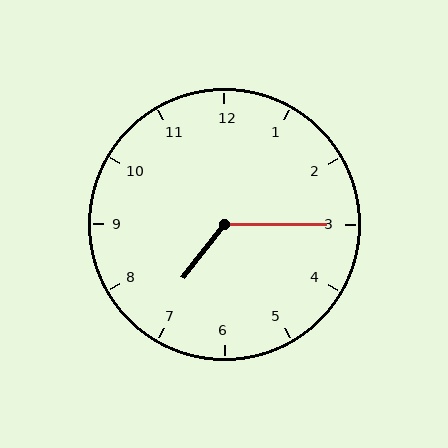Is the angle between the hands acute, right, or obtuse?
It is obtuse.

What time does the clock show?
7:15.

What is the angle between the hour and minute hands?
Approximately 128 degrees.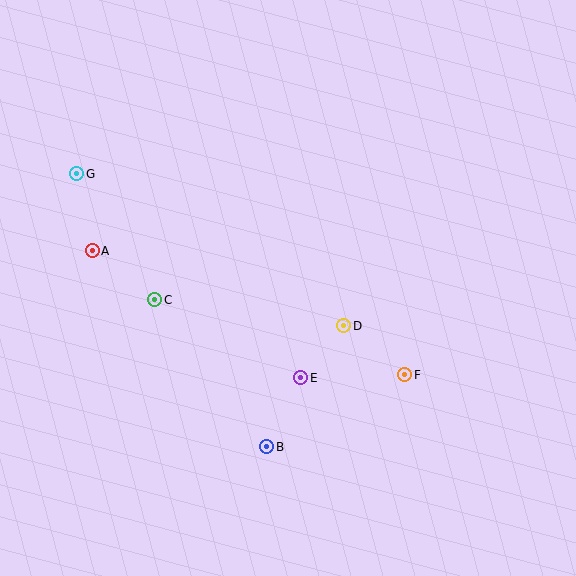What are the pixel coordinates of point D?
Point D is at (344, 326).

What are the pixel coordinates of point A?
Point A is at (92, 250).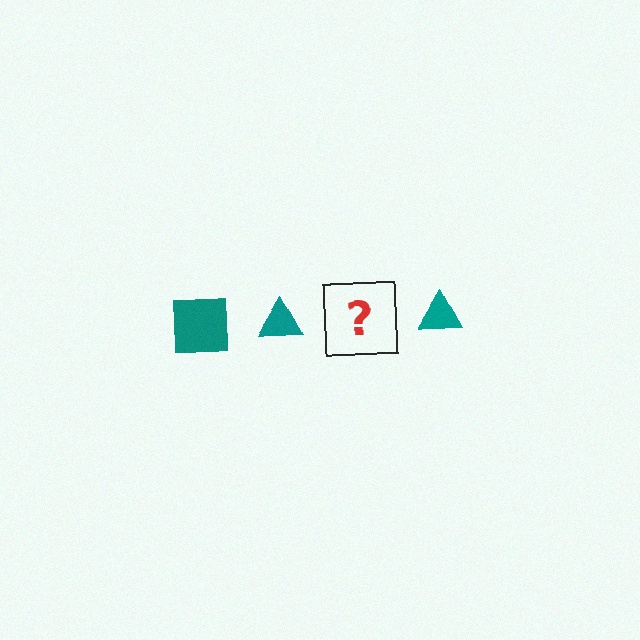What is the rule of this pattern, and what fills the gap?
The rule is that the pattern cycles through square, triangle shapes in teal. The gap should be filled with a teal square.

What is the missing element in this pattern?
The missing element is a teal square.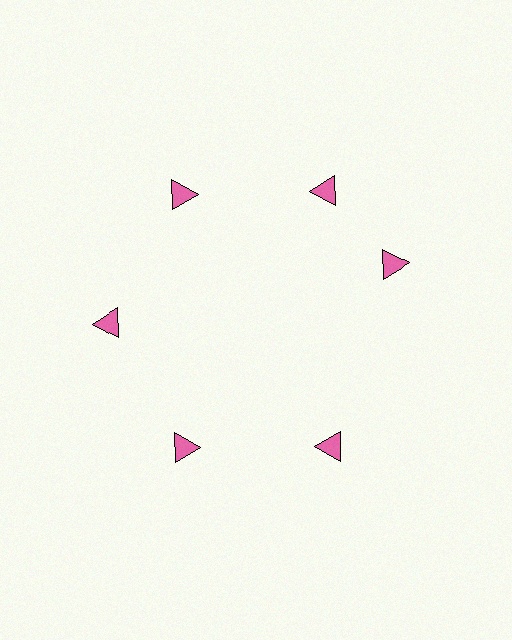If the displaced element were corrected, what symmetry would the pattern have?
It would have 6-fold rotational symmetry — the pattern would map onto itself every 60 degrees.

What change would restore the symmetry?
The symmetry would be restored by rotating it back into even spacing with its neighbors so that all 6 triangles sit at equal angles and equal distance from the center.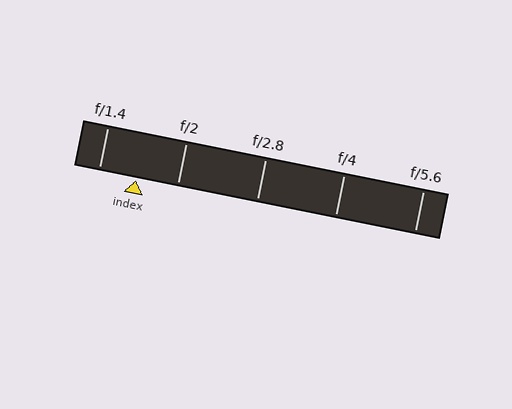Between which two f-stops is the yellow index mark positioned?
The index mark is between f/1.4 and f/2.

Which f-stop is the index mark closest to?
The index mark is closest to f/1.4.